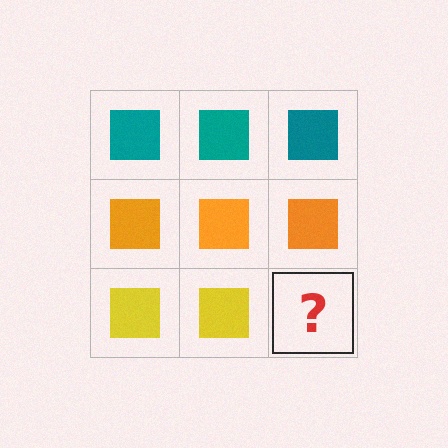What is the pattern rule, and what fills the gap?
The rule is that each row has a consistent color. The gap should be filled with a yellow square.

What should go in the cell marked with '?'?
The missing cell should contain a yellow square.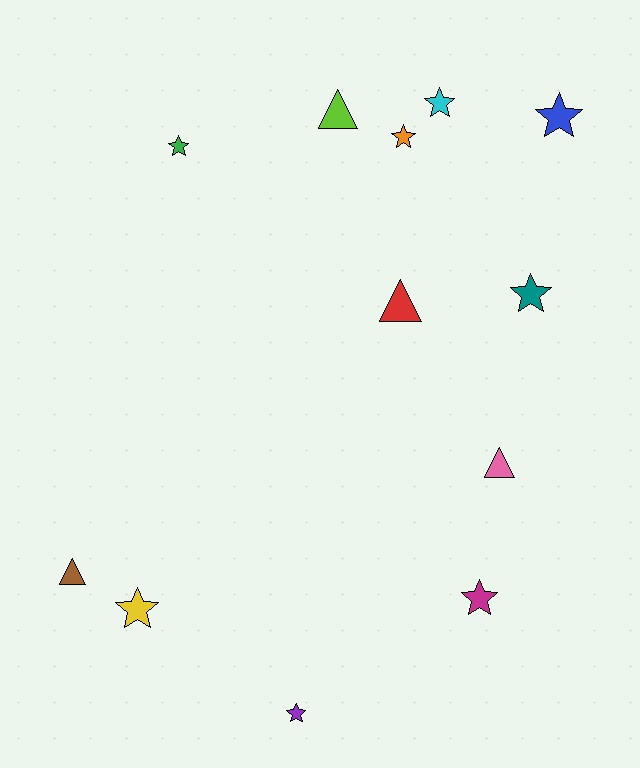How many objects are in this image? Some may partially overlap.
There are 12 objects.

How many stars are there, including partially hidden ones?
There are 8 stars.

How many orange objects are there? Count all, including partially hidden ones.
There is 1 orange object.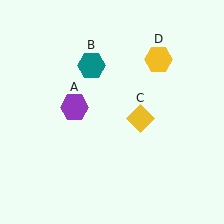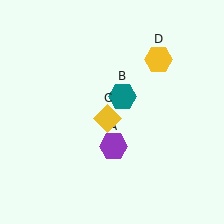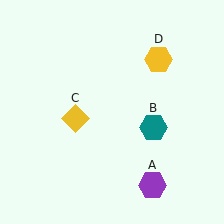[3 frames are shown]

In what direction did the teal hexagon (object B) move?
The teal hexagon (object B) moved down and to the right.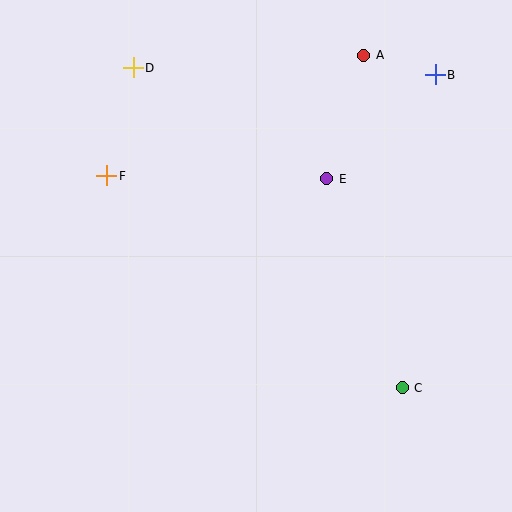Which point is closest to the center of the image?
Point E at (327, 179) is closest to the center.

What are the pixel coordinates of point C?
Point C is at (402, 388).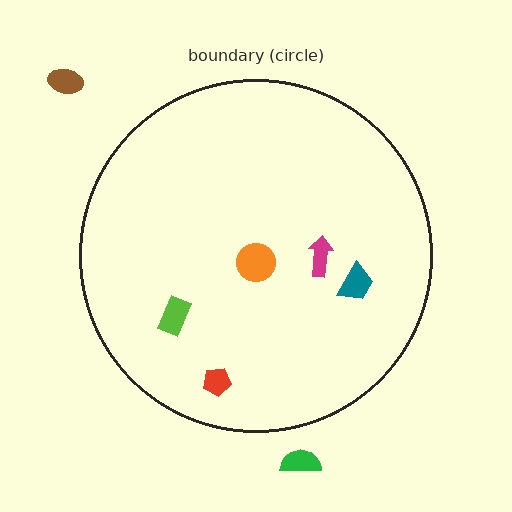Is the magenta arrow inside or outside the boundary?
Inside.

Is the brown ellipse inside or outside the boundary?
Outside.